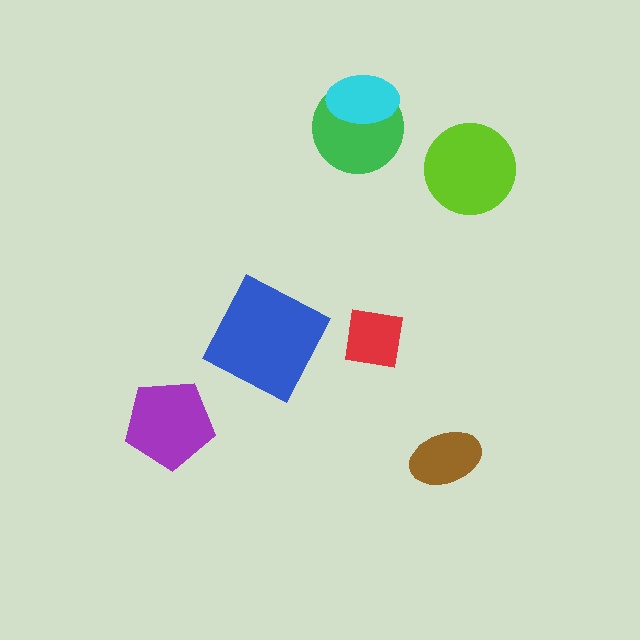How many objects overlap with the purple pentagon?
0 objects overlap with the purple pentagon.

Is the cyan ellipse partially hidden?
No, no other shape covers it.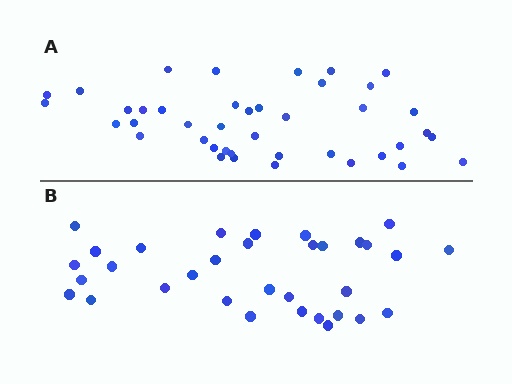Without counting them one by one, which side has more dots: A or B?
Region A (the top region) has more dots.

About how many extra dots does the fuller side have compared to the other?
Region A has roughly 8 or so more dots than region B.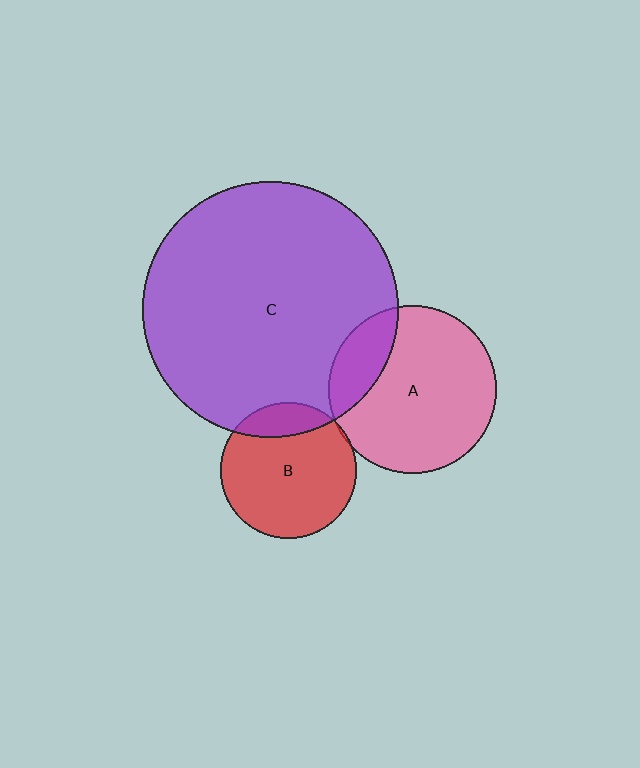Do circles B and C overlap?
Yes.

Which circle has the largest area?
Circle C (purple).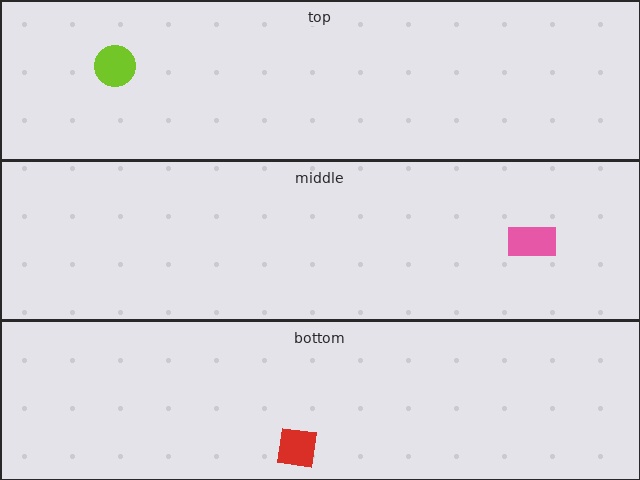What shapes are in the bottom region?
The red square.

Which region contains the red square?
The bottom region.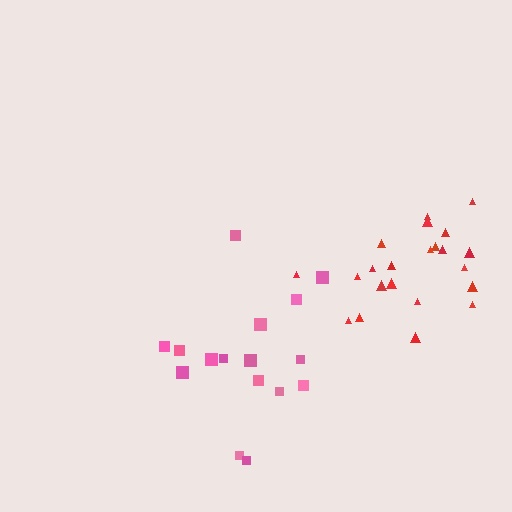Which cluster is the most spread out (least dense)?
Pink.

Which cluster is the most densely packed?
Red.